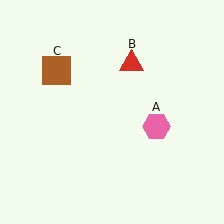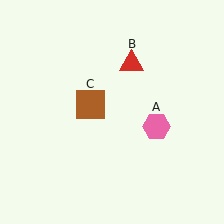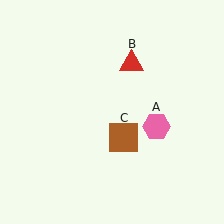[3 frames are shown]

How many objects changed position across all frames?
1 object changed position: brown square (object C).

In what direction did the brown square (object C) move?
The brown square (object C) moved down and to the right.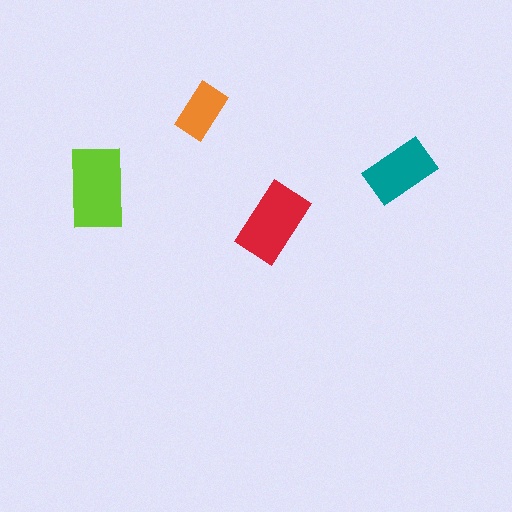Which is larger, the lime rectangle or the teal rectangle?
The lime one.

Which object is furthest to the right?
The teal rectangle is rightmost.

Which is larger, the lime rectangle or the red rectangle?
The lime one.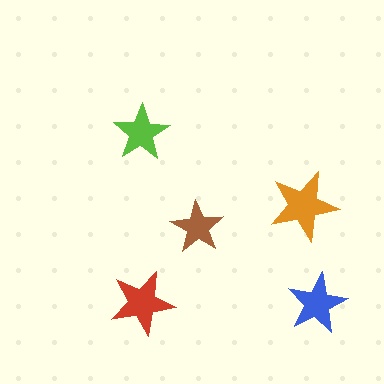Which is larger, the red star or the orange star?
The orange one.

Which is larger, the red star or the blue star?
The red one.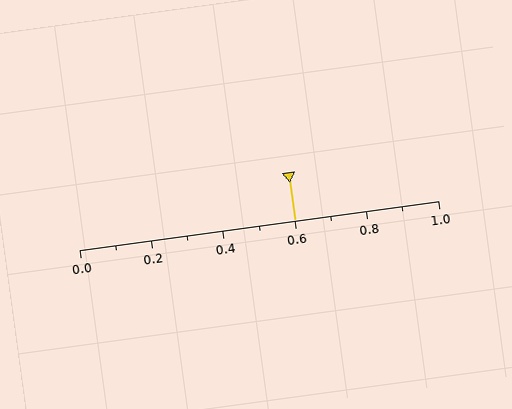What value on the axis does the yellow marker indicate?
The marker indicates approximately 0.6.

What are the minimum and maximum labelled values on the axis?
The axis runs from 0.0 to 1.0.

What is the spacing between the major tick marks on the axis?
The major ticks are spaced 0.2 apart.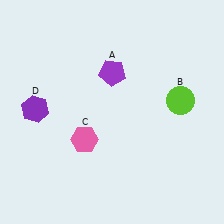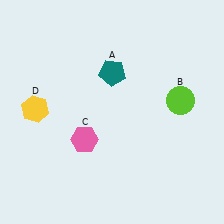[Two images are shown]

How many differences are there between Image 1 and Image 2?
There are 2 differences between the two images.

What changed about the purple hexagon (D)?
In Image 1, D is purple. In Image 2, it changed to yellow.